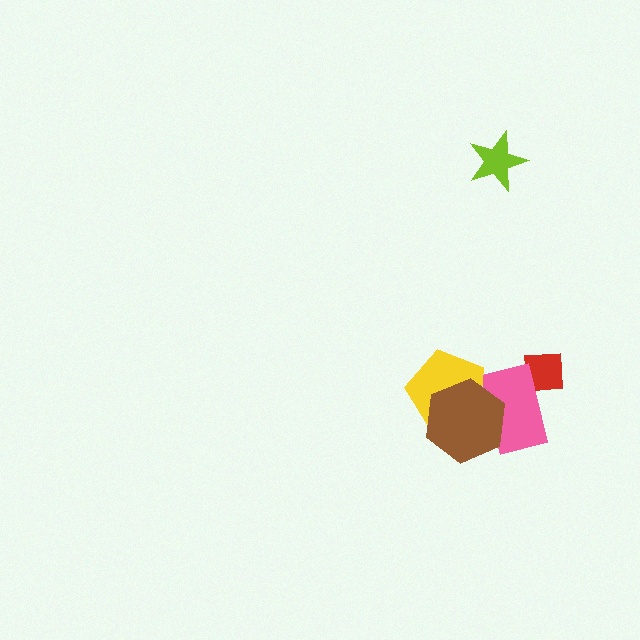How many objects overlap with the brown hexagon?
2 objects overlap with the brown hexagon.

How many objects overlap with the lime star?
0 objects overlap with the lime star.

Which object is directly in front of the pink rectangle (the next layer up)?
The yellow pentagon is directly in front of the pink rectangle.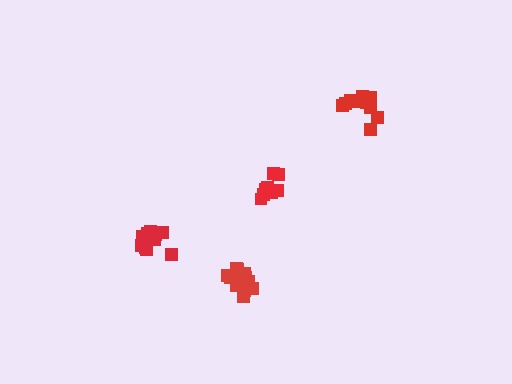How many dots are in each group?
Group 1: 10 dots, Group 2: 9 dots, Group 3: 15 dots, Group 4: 10 dots (44 total).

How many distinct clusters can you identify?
There are 4 distinct clusters.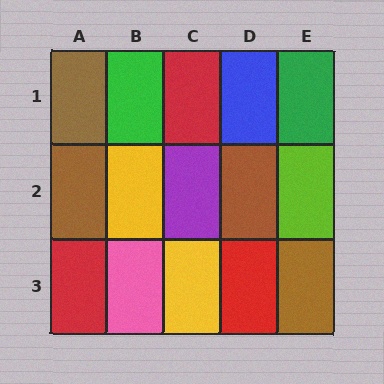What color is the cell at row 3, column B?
Pink.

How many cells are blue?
1 cell is blue.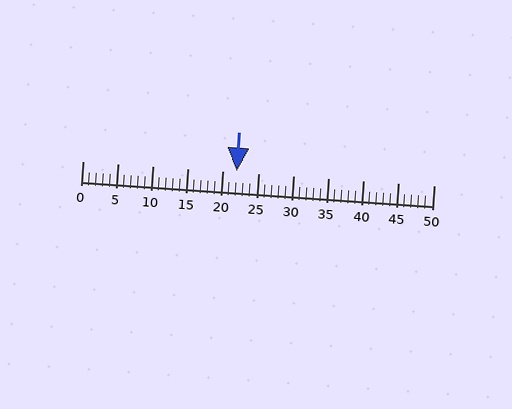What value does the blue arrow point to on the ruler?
The blue arrow points to approximately 22.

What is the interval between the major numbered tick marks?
The major tick marks are spaced 5 units apart.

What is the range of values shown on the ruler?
The ruler shows values from 0 to 50.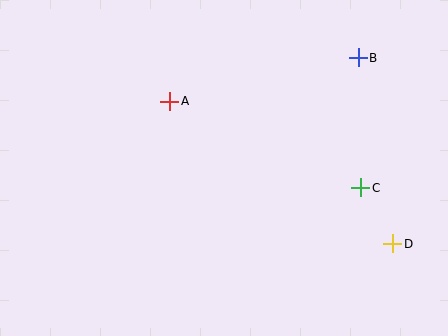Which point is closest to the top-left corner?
Point A is closest to the top-left corner.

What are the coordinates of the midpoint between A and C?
The midpoint between A and C is at (265, 144).